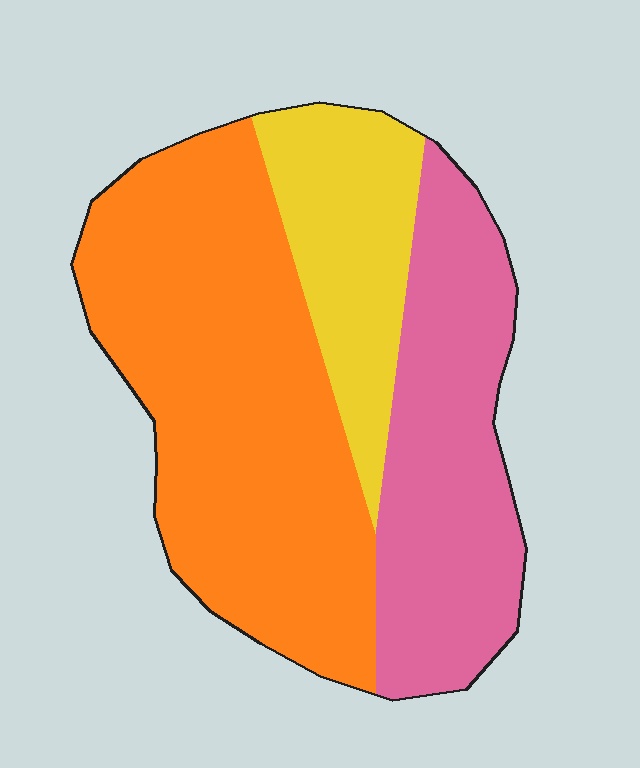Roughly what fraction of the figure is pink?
Pink covers around 30% of the figure.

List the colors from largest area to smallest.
From largest to smallest: orange, pink, yellow.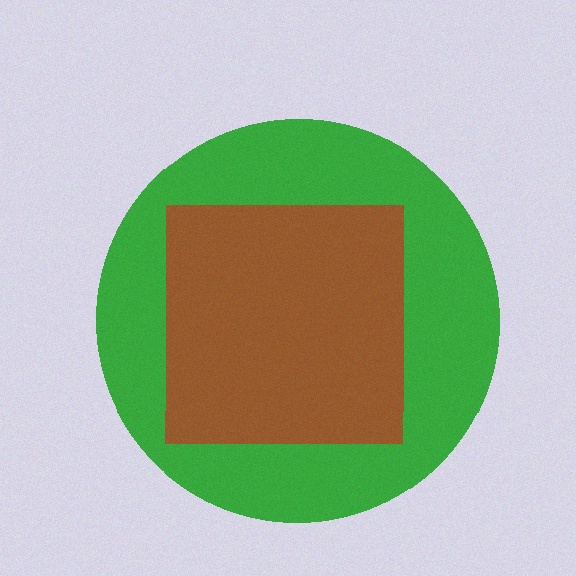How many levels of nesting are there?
2.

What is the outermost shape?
The green circle.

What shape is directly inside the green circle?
The brown square.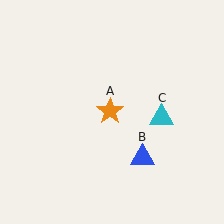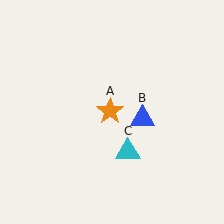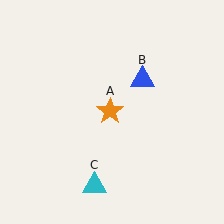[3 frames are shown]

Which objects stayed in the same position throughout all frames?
Orange star (object A) remained stationary.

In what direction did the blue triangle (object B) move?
The blue triangle (object B) moved up.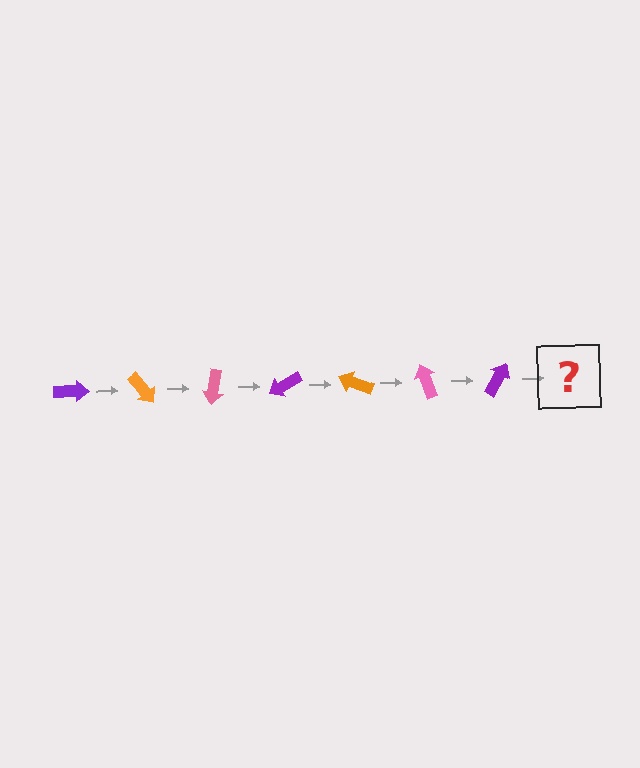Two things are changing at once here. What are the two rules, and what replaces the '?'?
The two rules are that it rotates 50 degrees each step and the color cycles through purple, orange, and pink. The '?' should be an orange arrow, rotated 350 degrees from the start.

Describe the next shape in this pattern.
It should be an orange arrow, rotated 350 degrees from the start.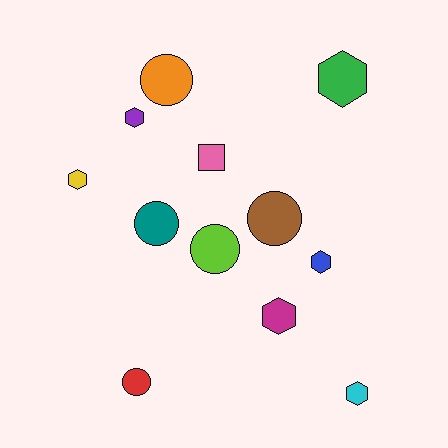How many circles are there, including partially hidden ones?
There are 5 circles.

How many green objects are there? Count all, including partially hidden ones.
There is 1 green object.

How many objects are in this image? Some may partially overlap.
There are 12 objects.